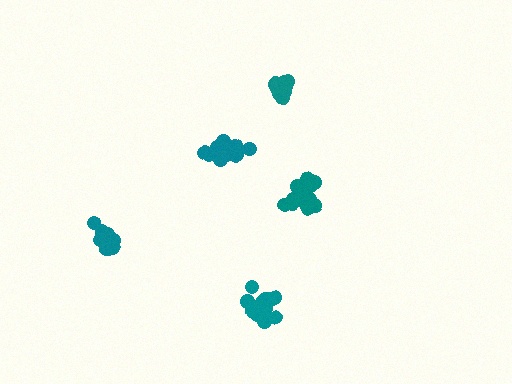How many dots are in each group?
Group 1: 12 dots, Group 2: 11 dots, Group 3: 16 dots, Group 4: 13 dots, Group 5: 14 dots (66 total).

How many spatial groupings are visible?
There are 5 spatial groupings.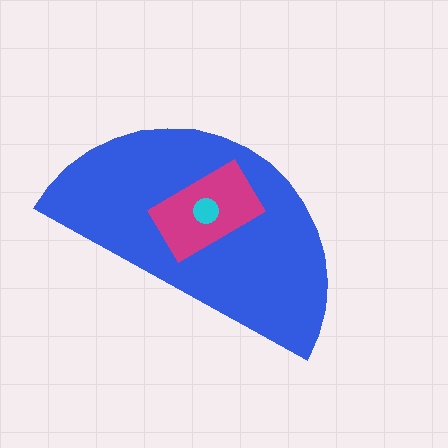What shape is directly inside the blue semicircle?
The magenta rectangle.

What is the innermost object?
The cyan circle.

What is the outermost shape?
The blue semicircle.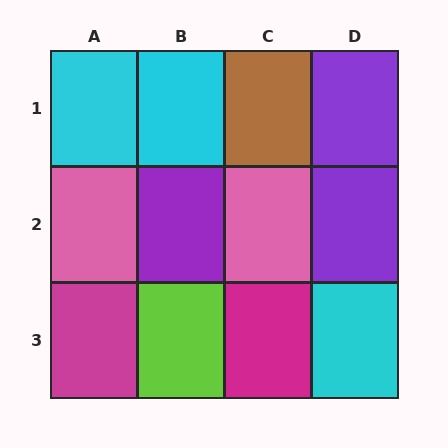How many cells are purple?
3 cells are purple.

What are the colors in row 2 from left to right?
Pink, purple, pink, purple.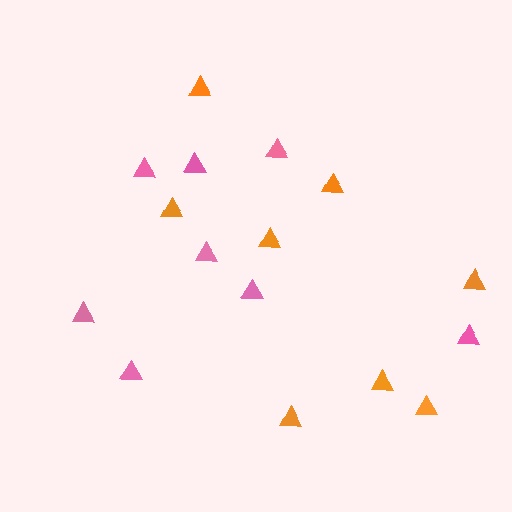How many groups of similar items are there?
There are 2 groups: one group of pink triangles (8) and one group of orange triangles (8).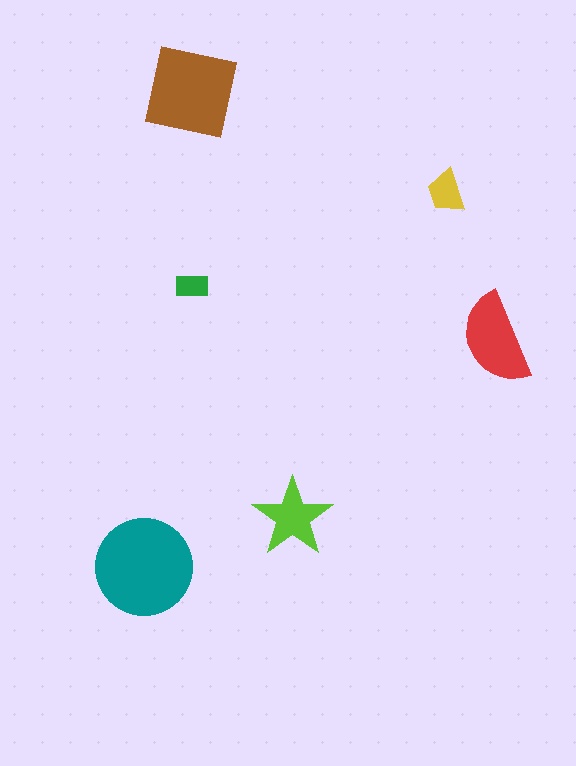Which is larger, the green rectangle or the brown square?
The brown square.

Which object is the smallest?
The green rectangle.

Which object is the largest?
The teal circle.